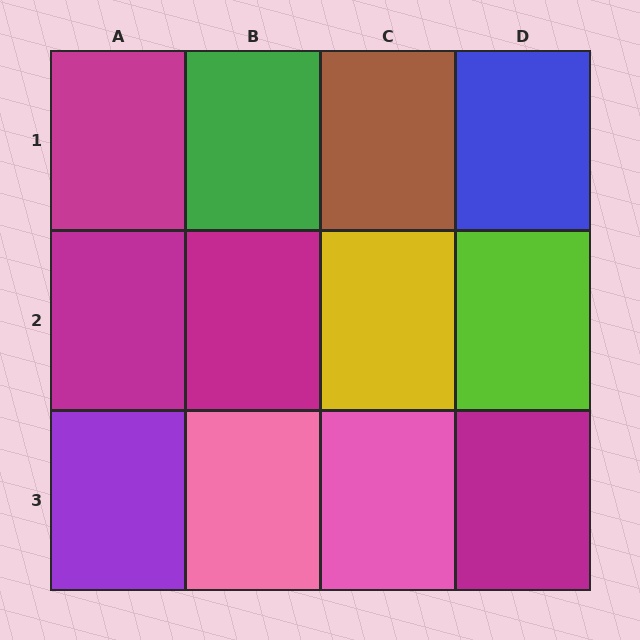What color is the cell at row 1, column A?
Magenta.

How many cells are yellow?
1 cell is yellow.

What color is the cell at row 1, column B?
Green.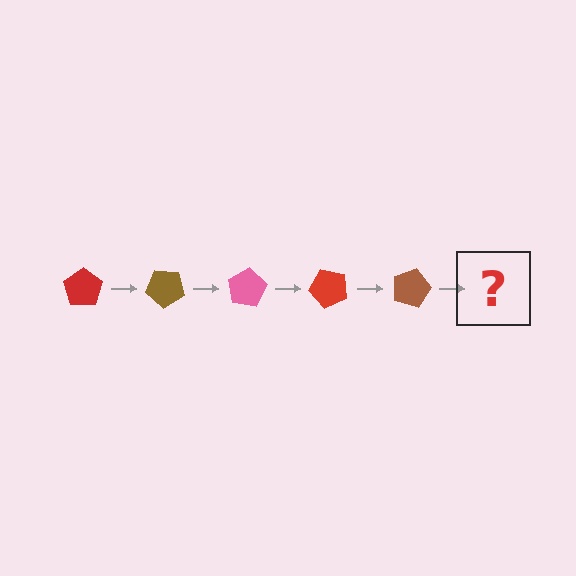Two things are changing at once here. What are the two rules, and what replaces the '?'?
The two rules are that it rotates 40 degrees each step and the color cycles through red, brown, and pink. The '?' should be a pink pentagon, rotated 200 degrees from the start.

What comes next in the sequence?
The next element should be a pink pentagon, rotated 200 degrees from the start.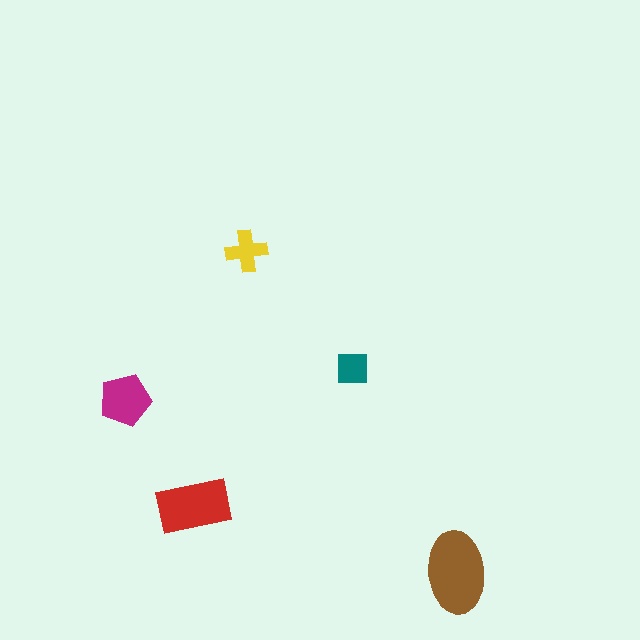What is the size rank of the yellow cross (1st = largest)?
4th.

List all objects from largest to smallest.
The brown ellipse, the red rectangle, the magenta pentagon, the yellow cross, the teal square.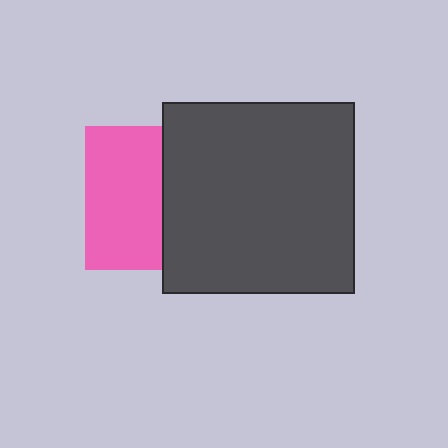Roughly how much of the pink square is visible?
About half of it is visible (roughly 53%).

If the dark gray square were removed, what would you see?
You would see the complete pink square.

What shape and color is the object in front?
The object in front is a dark gray square.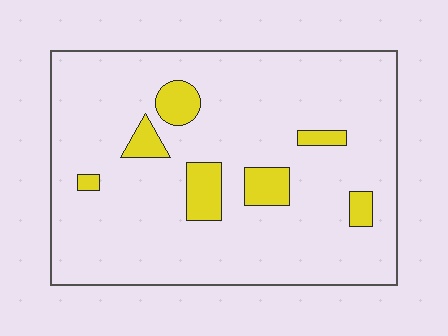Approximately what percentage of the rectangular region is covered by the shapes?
Approximately 10%.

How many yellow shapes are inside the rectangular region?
7.